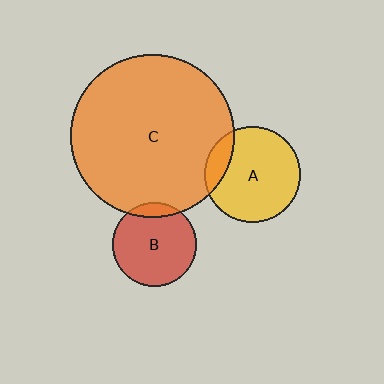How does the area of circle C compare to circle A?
Approximately 2.9 times.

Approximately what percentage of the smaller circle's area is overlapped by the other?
Approximately 10%.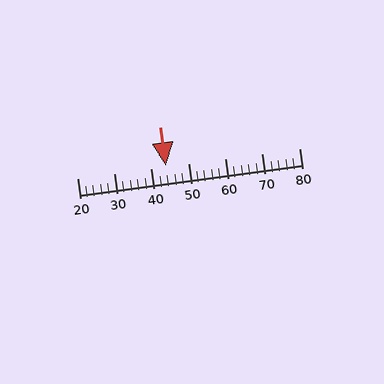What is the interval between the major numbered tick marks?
The major tick marks are spaced 10 units apart.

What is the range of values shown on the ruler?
The ruler shows values from 20 to 80.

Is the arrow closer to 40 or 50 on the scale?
The arrow is closer to 40.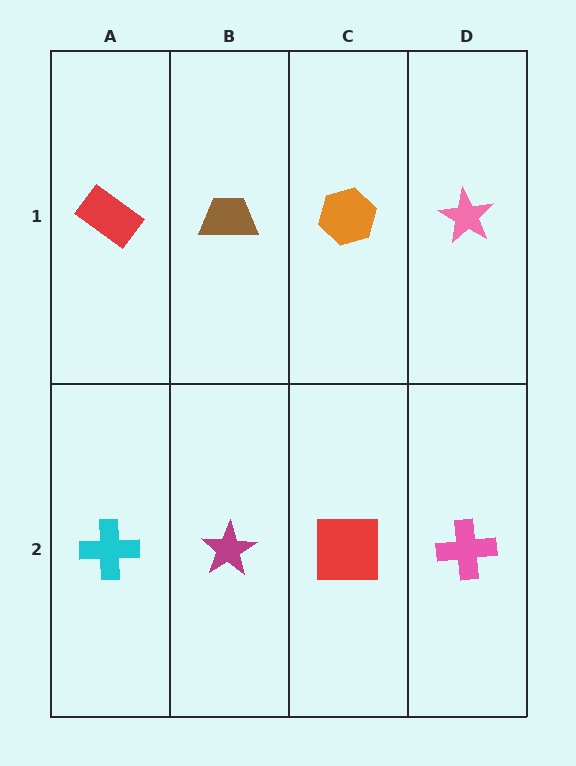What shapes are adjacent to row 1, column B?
A magenta star (row 2, column B), a red rectangle (row 1, column A), an orange hexagon (row 1, column C).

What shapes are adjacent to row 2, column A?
A red rectangle (row 1, column A), a magenta star (row 2, column B).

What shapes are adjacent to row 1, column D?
A pink cross (row 2, column D), an orange hexagon (row 1, column C).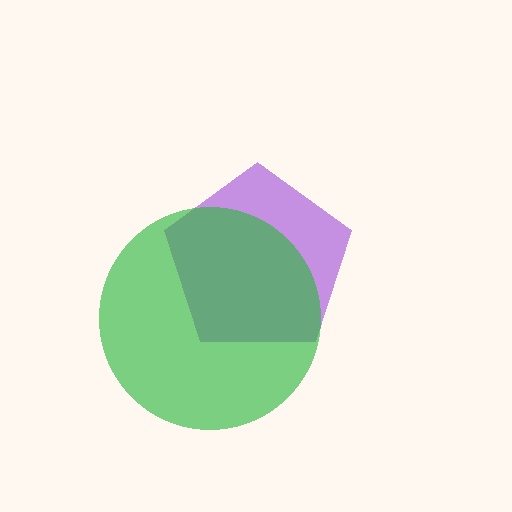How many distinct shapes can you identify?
There are 2 distinct shapes: a purple pentagon, a green circle.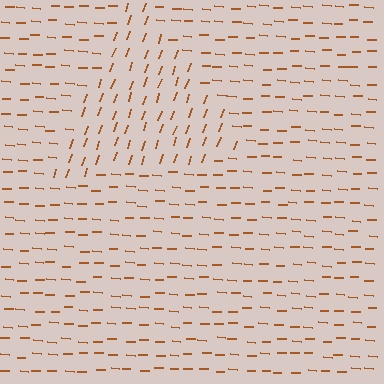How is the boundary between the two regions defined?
The boundary is defined purely by a change in line orientation (approximately 73 degrees difference). All lines are the same color and thickness.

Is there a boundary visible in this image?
Yes, there is a texture boundary formed by a change in line orientation.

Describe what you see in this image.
The image is filled with small brown line segments. A triangle region in the image has lines oriented differently from the surrounding lines, creating a visible texture boundary.